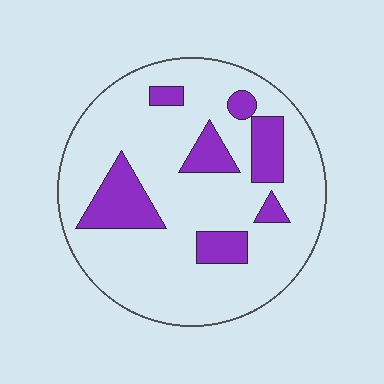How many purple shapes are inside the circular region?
7.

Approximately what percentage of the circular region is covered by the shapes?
Approximately 20%.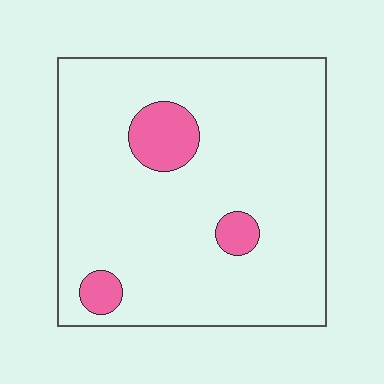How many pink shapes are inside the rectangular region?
3.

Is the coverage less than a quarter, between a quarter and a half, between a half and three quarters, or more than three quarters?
Less than a quarter.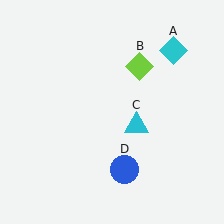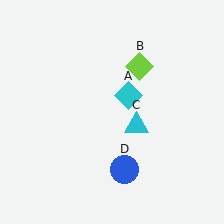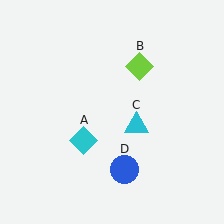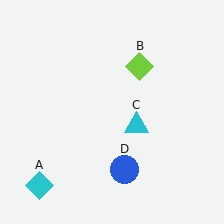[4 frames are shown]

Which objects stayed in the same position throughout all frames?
Lime diamond (object B) and cyan triangle (object C) and blue circle (object D) remained stationary.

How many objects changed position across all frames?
1 object changed position: cyan diamond (object A).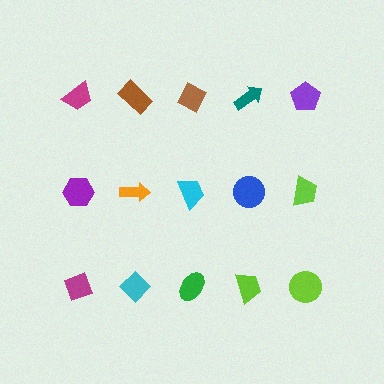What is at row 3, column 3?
A green ellipse.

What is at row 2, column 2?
An orange arrow.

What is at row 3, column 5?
A lime circle.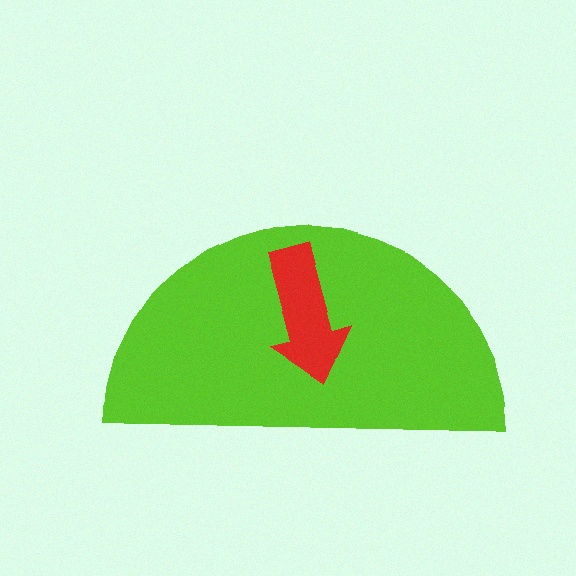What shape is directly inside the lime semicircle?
The red arrow.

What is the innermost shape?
The red arrow.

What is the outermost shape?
The lime semicircle.